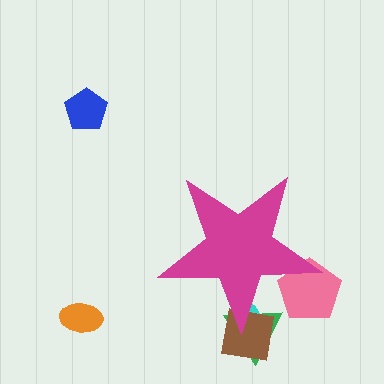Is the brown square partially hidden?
Yes, the brown square is partially hidden behind the magenta star.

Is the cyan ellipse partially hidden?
Yes, the cyan ellipse is partially hidden behind the magenta star.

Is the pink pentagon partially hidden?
Yes, the pink pentagon is partially hidden behind the magenta star.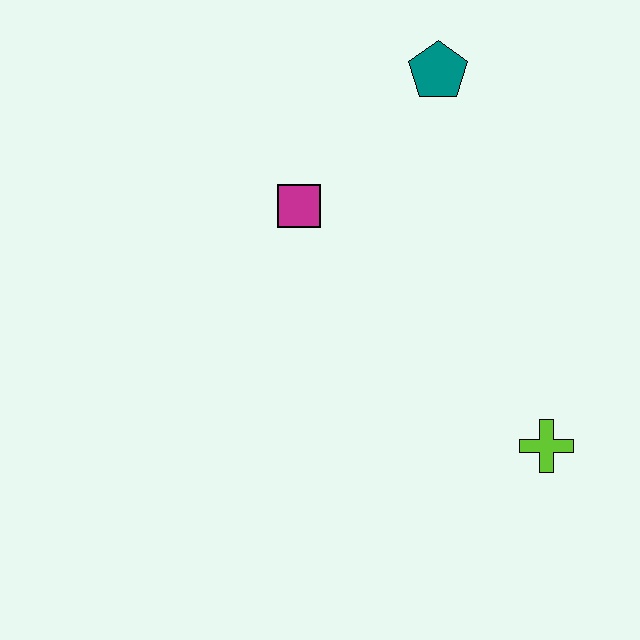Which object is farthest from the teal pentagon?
The lime cross is farthest from the teal pentagon.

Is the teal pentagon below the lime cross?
No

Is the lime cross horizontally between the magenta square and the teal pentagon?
No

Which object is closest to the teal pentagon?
The magenta square is closest to the teal pentagon.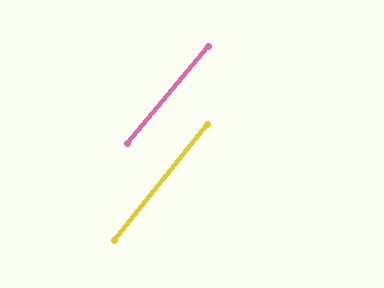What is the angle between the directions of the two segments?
Approximately 1 degree.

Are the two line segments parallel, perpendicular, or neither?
Parallel — their directions differ by only 1.4°.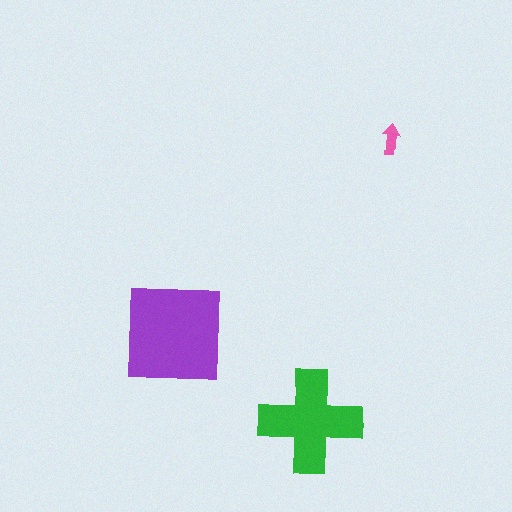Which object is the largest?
The purple square.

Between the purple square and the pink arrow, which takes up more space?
The purple square.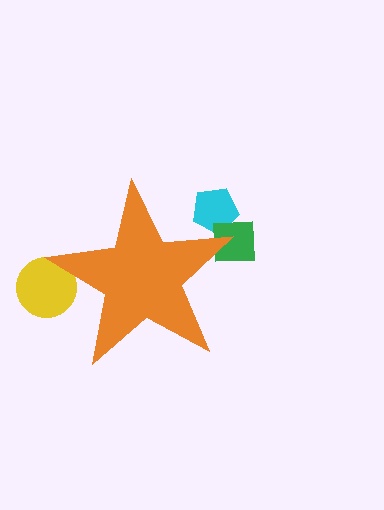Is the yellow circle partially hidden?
Yes, the yellow circle is partially hidden behind the orange star.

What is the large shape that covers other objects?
An orange star.